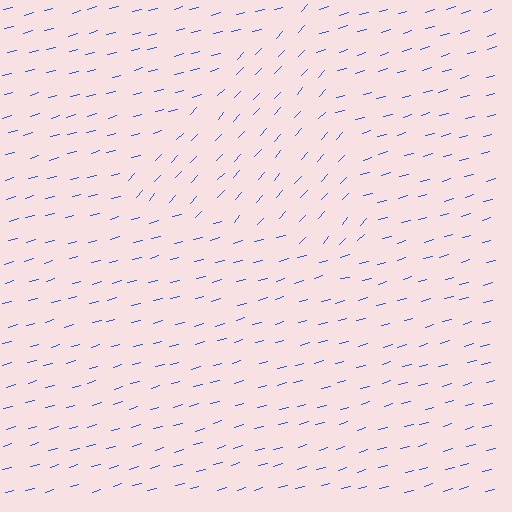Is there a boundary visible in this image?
Yes, there is a texture boundary formed by a change in line orientation.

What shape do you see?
I see a triangle.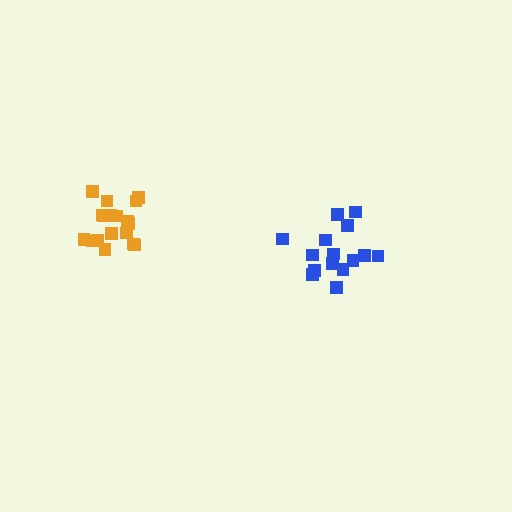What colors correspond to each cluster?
The clusters are colored: orange, blue.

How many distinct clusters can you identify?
There are 2 distinct clusters.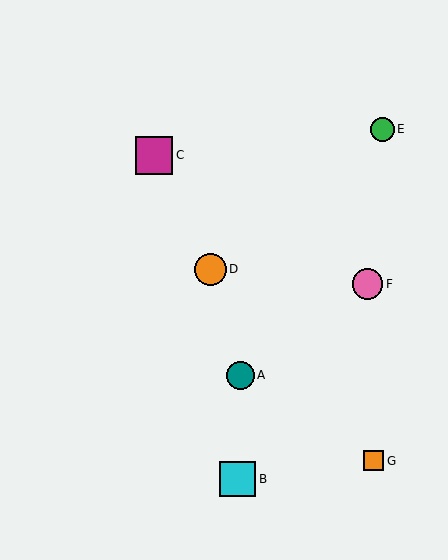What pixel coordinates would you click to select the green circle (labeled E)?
Click at (382, 129) to select the green circle E.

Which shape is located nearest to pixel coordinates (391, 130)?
The green circle (labeled E) at (382, 129) is nearest to that location.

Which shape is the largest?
The magenta square (labeled C) is the largest.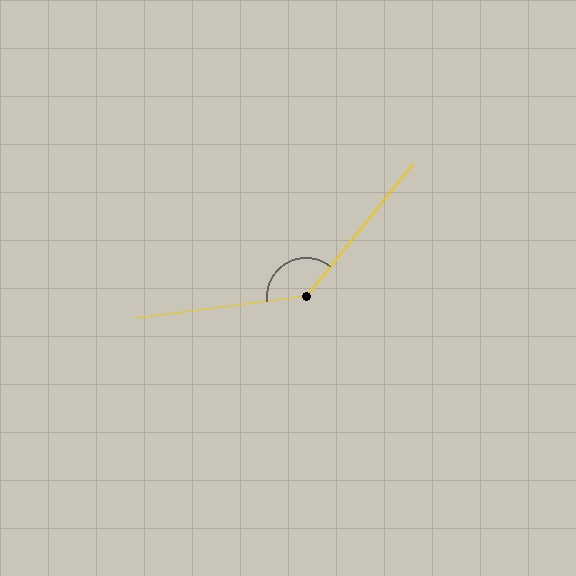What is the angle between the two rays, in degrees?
Approximately 136 degrees.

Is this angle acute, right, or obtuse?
It is obtuse.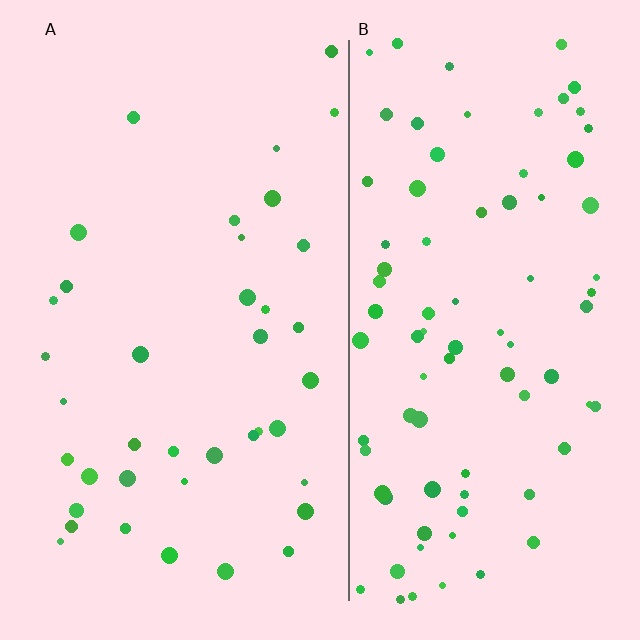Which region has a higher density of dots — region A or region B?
B (the right).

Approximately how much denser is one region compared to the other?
Approximately 2.2× — region B over region A.